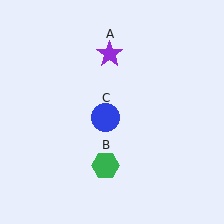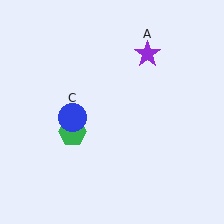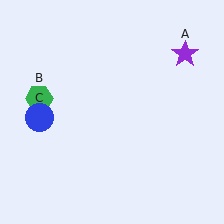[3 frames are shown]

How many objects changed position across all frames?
3 objects changed position: purple star (object A), green hexagon (object B), blue circle (object C).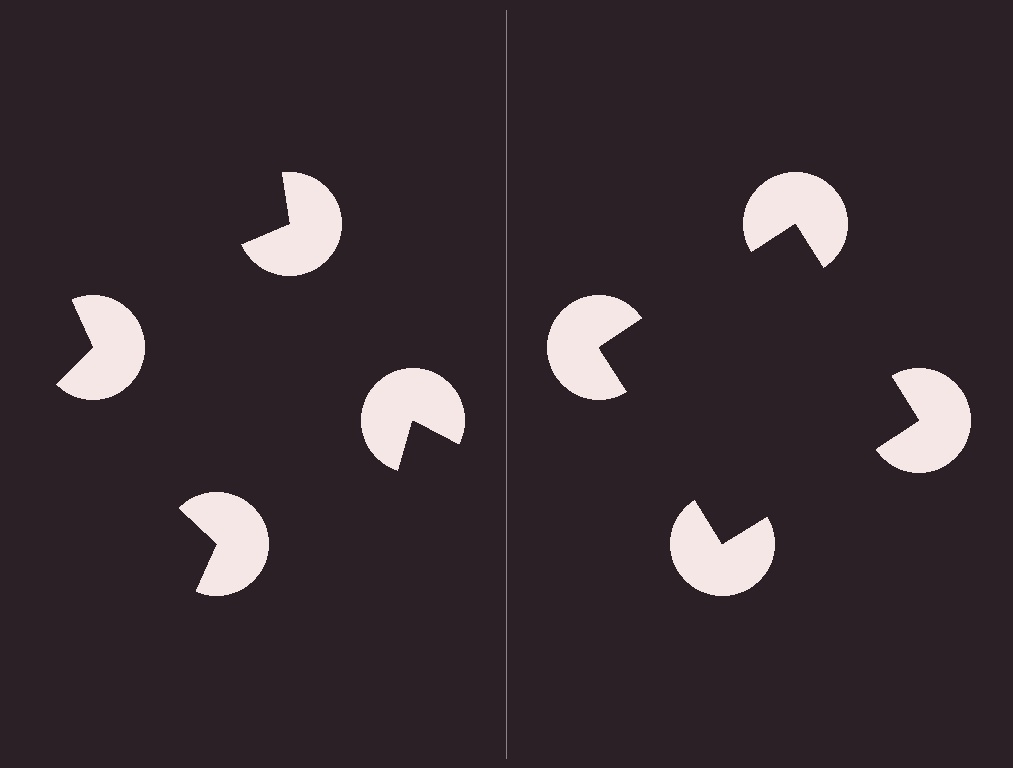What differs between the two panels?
The pac-man discs are positioned identically on both sides; only the wedge orientations differ. On the right they align to a square; on the left they are misaligned.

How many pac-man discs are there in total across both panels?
8 — 4 on each side.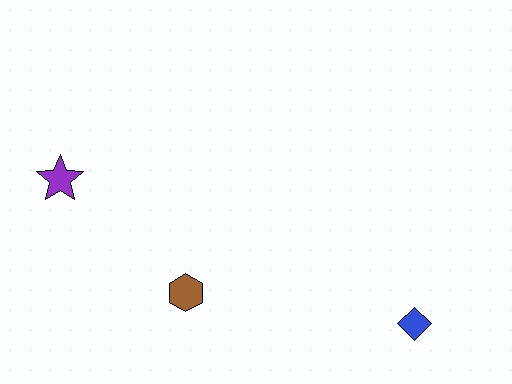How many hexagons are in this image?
There is 1 hexagon.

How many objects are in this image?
There are 3 objects.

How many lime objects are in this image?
There are no lime objects.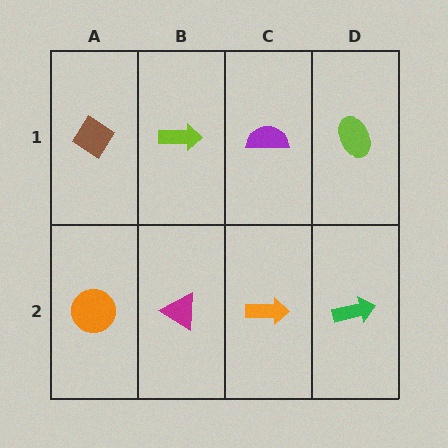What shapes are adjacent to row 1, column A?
An orange circle (row 2, column A), a lime arrow (row 1, column B).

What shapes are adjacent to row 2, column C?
A purple semicircle (row 1, column C), a magenta triangle (row 2, column B), a green arrow (row 2, column D).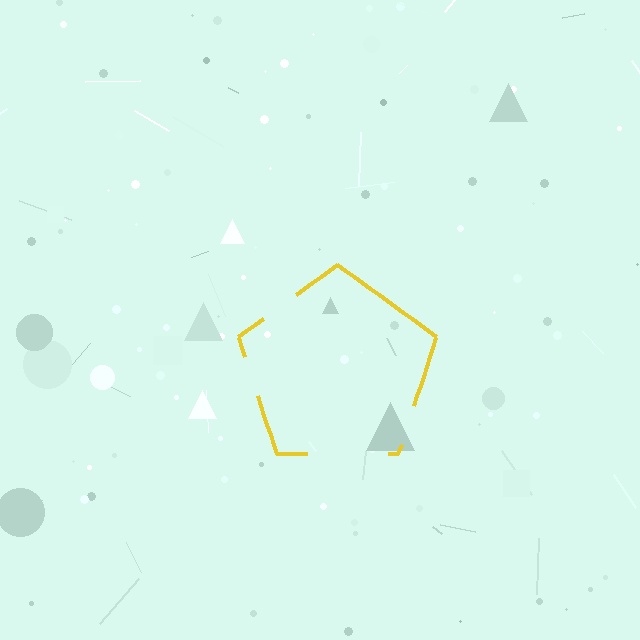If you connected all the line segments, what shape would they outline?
They would outline a pentagon.